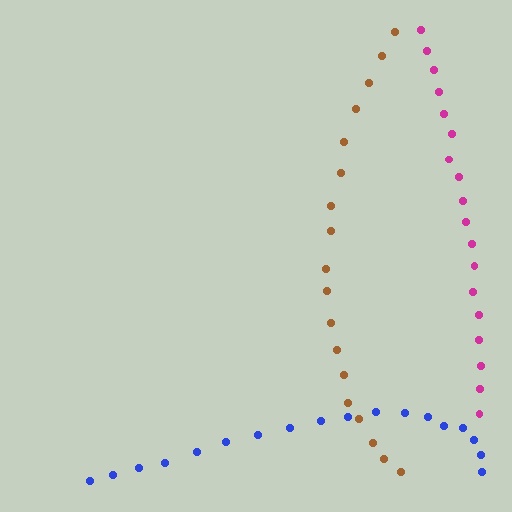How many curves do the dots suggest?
There are 3 distinct paths.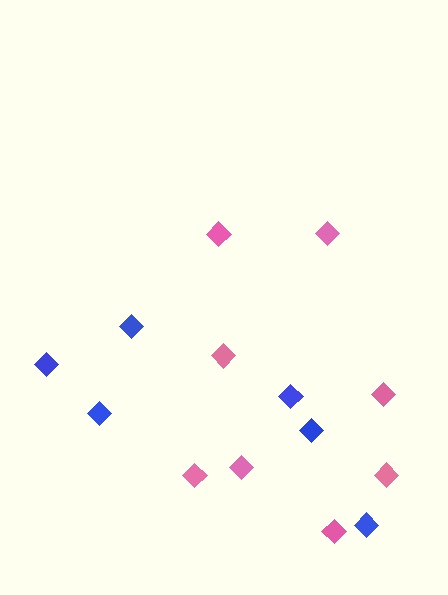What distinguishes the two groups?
There are 2 groups: one group of pink diamonds (8) and one group of blue diamonds (6).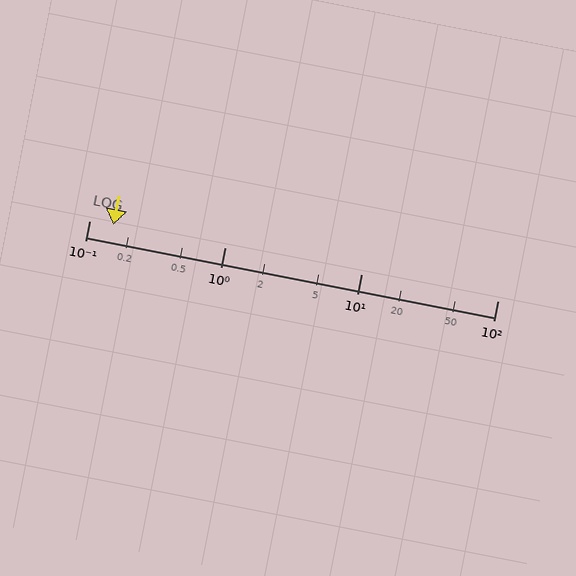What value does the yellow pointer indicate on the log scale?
The pointer indicates approximately 0.15.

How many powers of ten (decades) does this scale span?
The scale spans 3 decades, from 0.1 to 100.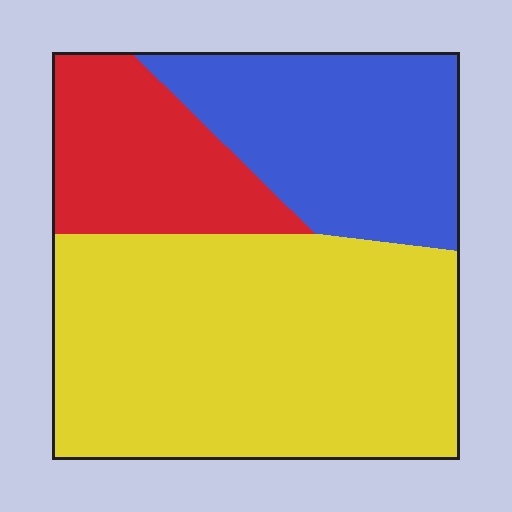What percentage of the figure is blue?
Blue takes up between a quarter and a half of the figure.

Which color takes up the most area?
Yellow, at roughly 55%.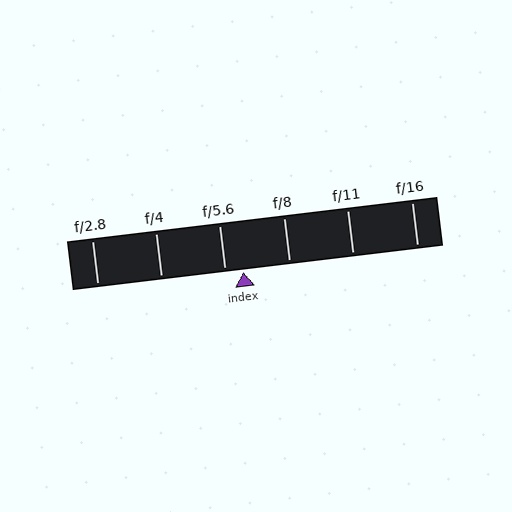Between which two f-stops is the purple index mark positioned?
The index mark is between f/5.6 and f/8.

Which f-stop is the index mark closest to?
The index mark is closest to f/5.6.